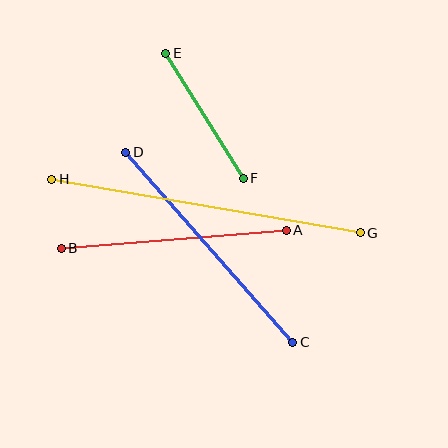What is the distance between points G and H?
The distance is approximately 313 pixels.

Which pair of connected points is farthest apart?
Points G and H are farthest apart.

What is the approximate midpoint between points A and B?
The midpoint is at approximately (174, 239) pixels.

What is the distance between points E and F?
The distance is approximately 147 pixels.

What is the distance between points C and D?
The distance is approximately 253 pixels.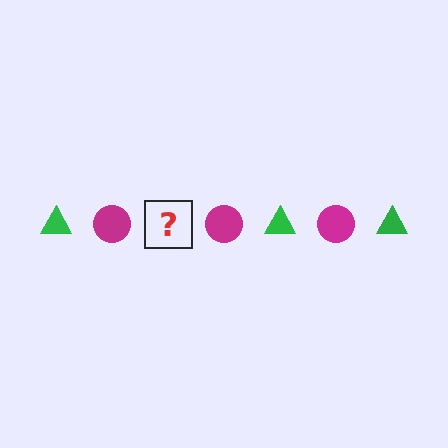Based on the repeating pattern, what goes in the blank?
The blank should be a green triangle.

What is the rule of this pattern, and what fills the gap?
The rule is that the pattern alternates between green triangle and magenta circle. The gap should be filled with a green triangle.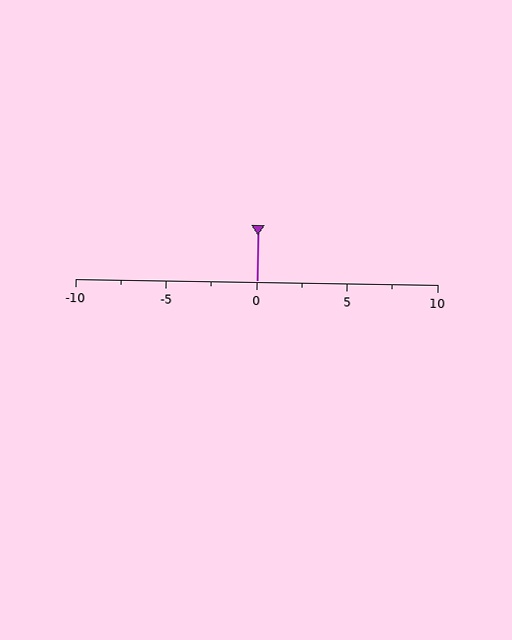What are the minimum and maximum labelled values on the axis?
The axis runs from -10 to 10.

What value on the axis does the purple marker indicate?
The marker indicates approximately 0.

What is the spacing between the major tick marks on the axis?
The major ticks are spaced 5 apart.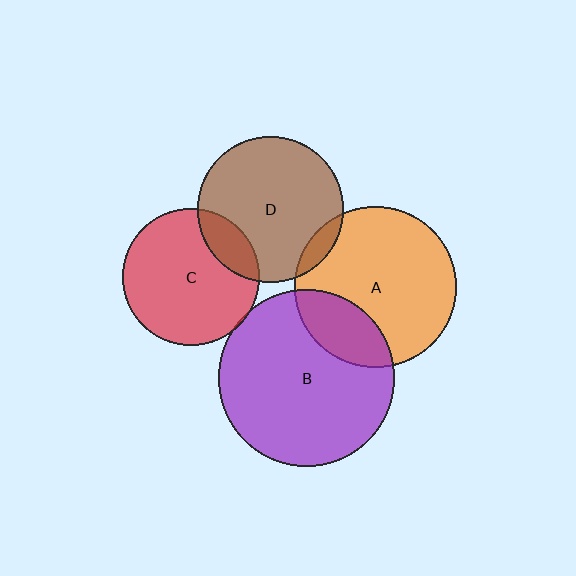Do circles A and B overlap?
Yes.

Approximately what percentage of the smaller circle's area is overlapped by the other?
Approximately 25%.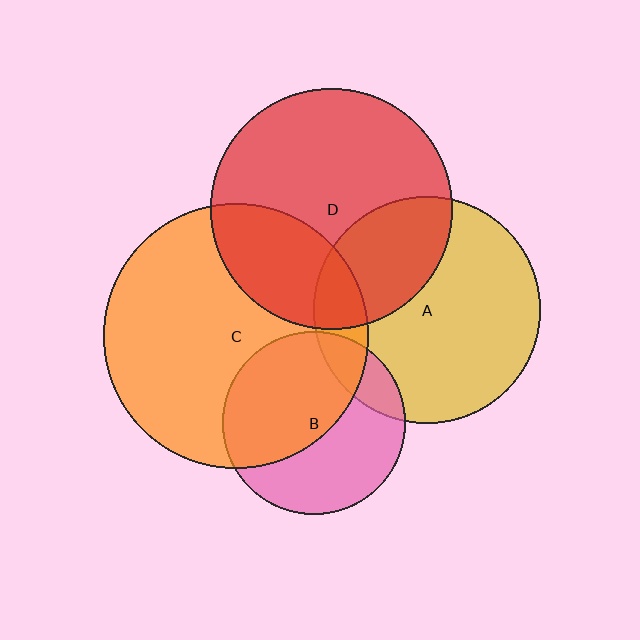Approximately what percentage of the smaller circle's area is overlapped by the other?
Approximately 15%.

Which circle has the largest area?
Circle C (orange).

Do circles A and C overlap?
Yes.